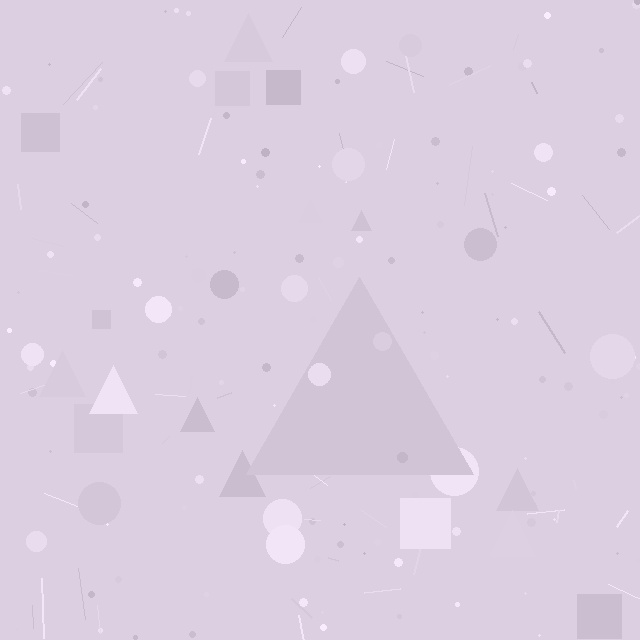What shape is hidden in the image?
A triangle is hidden in the image.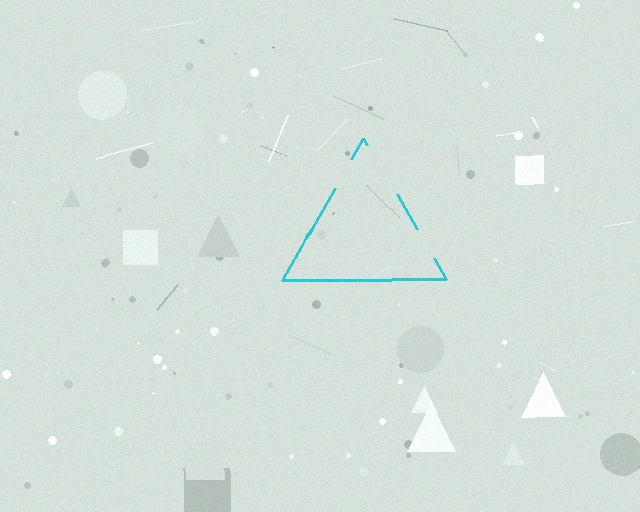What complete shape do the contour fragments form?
The contour fragments form a triangle.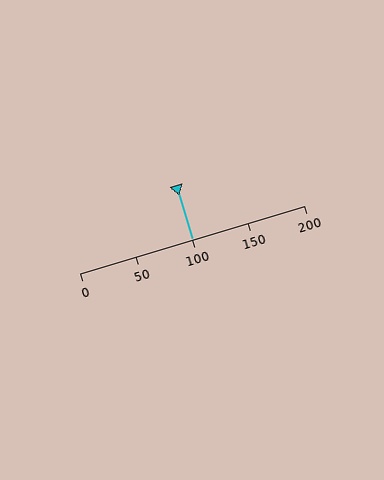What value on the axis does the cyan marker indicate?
The marker indicates approximately 100.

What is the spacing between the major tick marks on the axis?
The major ticks are spaced 50 apart.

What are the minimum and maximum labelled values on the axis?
The axis runs from 0 to 200.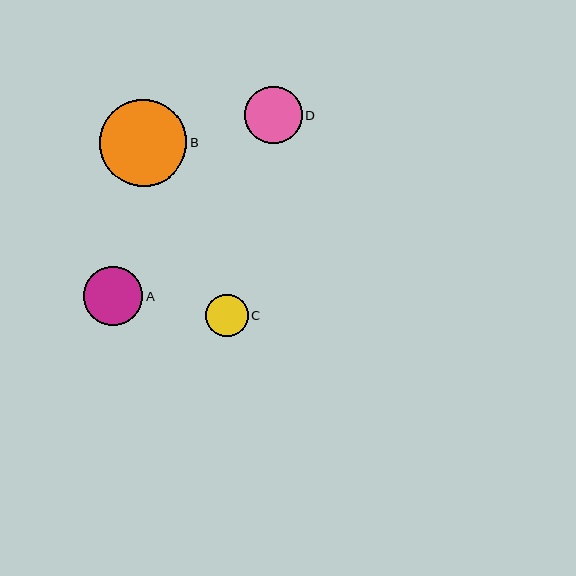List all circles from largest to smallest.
From largest to smallest: B, A, D, C.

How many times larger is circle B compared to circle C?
Circle B is approximately 2.1 times the size of circle C.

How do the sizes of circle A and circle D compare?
Circle A and circle D are approximately the same size.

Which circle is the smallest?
Circle C is the smallest with a size of approximately 43 pixels.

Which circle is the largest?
Circle B is the largest with a size of approximately 87 pixels.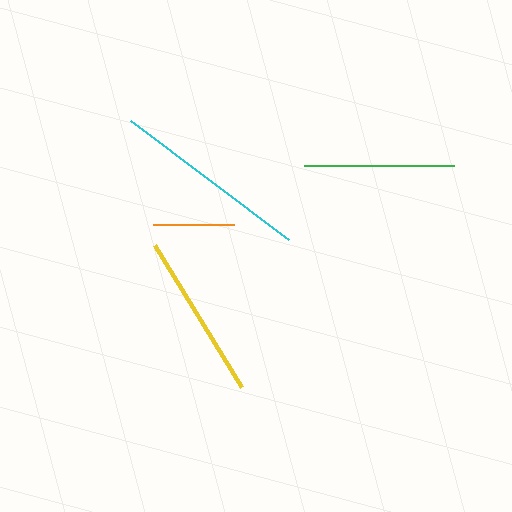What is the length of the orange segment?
The orange segment is approximately 81 pixels long.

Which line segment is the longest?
The cyan line is the longest at approximately 198 pixels.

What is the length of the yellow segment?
The yellow segment is approximately 166 pixels long.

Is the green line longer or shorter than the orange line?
The green line is longer than the orange line.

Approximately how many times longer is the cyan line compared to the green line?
The cyan line is approximately 1.3 times the length of the green line.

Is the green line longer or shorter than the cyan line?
The cyan line is longer than the green line.